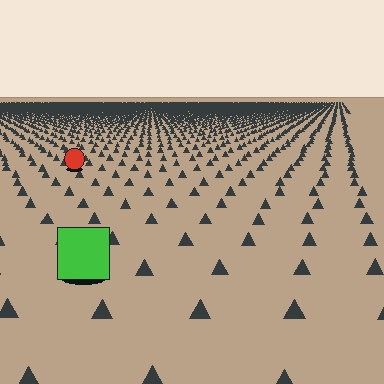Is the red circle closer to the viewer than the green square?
No. The green square is closer — you can tell from the texture gradient: the ground texture is coarser near it.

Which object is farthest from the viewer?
The red circle is farthest from the viewer. It appears smaller and the ground texture around it is denser.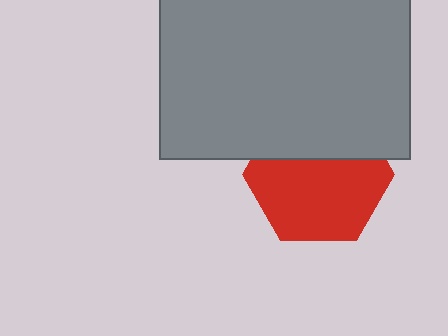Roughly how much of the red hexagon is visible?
About half of it is visible (roughly 64%).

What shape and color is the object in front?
The object in front is a gray rectangle.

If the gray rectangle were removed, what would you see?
You would see the complete red hexagon.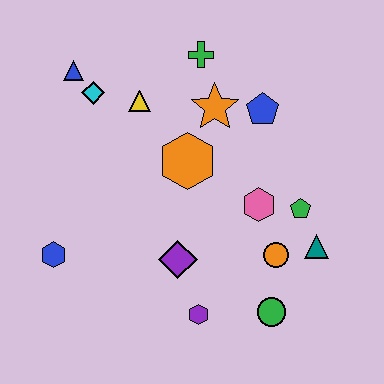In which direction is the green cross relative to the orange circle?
The green cross is above the orange circle.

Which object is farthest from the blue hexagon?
The teal triangle is farthest from the blue hexagon.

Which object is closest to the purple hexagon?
The purple diamond is closest to the purple hexagon.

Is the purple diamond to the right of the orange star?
No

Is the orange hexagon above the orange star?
No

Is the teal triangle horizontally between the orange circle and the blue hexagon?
No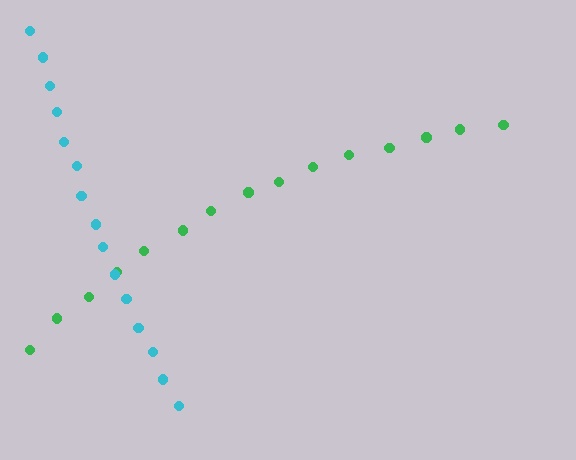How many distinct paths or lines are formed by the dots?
There are 2 distinct paths.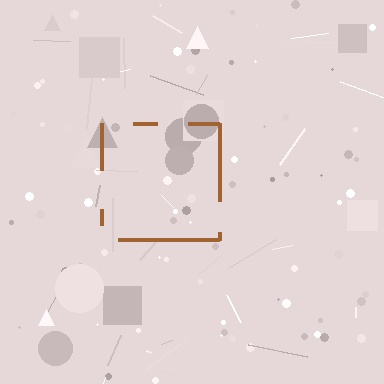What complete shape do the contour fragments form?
The contour fragments form a square.